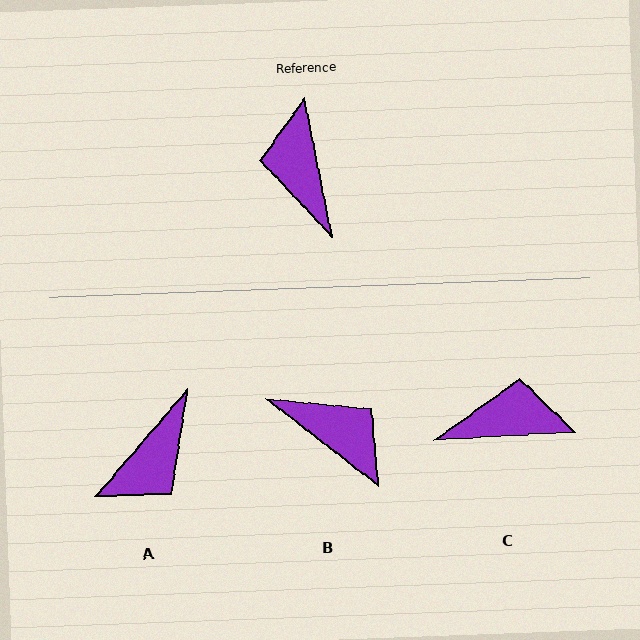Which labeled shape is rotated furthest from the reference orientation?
B, about 139 degrees away.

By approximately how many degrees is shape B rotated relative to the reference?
Approximately 139 degrees clockwise.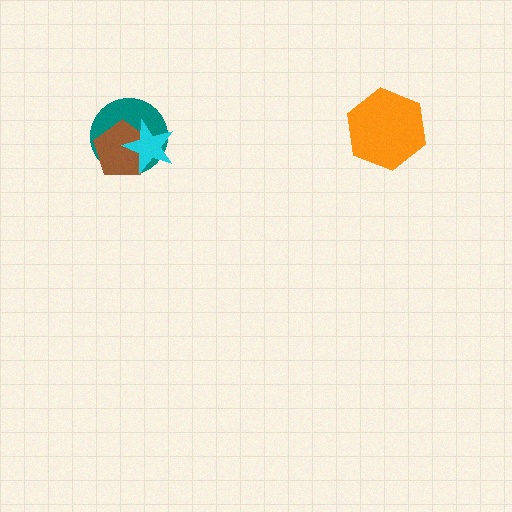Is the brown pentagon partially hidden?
Yes, it is partially covered by another shape.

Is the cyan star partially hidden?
No, no other shape covers it.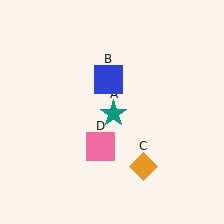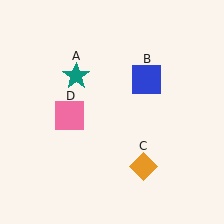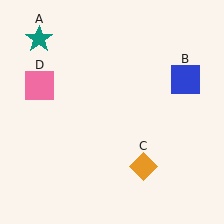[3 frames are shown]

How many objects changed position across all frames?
3 objects changed position: teal star (object A), blue square (object B), pink square (object D).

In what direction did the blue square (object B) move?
The blue square (object B) moved right.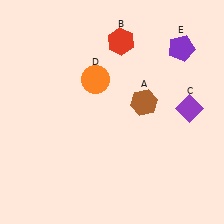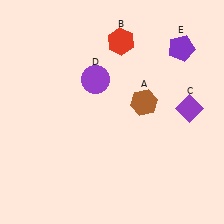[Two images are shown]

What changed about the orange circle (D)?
In Image 1, D is orange. In Image 2, it changed to purple.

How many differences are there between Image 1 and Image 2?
There is 1 difference between the two images.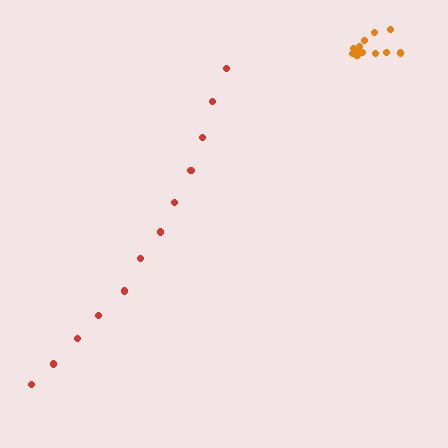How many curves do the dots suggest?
There are 2 distinct paths.